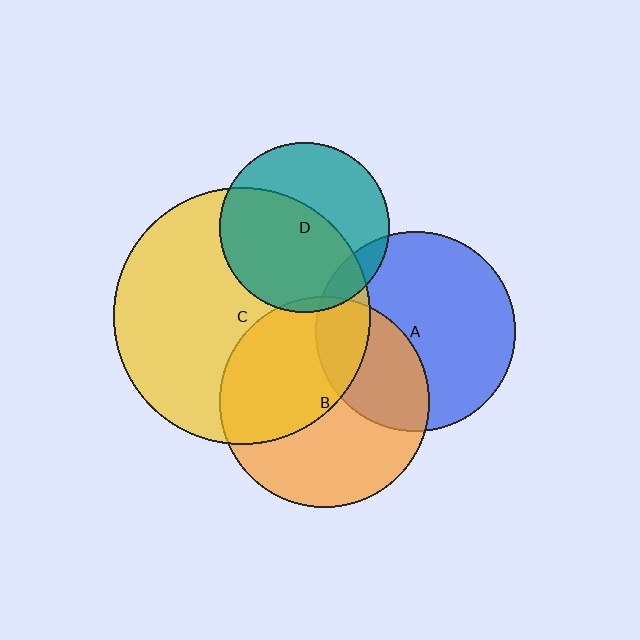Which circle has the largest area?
Circle C (yellow).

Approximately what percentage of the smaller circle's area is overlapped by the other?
Approximately 35%.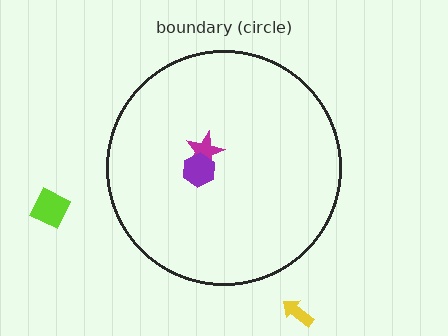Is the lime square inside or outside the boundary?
Outside.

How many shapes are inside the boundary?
2 inside, 2 outside.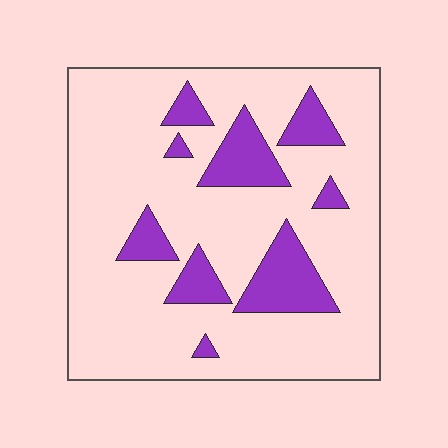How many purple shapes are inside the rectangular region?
9.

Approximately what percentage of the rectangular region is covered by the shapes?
Approximately 20%.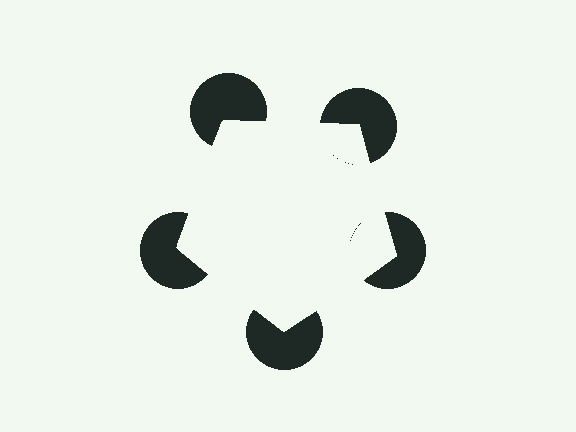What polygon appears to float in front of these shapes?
An illusory pentagon — its edges are inferred from the aligned wedge cuts in the pac-man discs, not physically drawn.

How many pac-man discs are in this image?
There are 5 — one at each vertex of the illusory pentagon.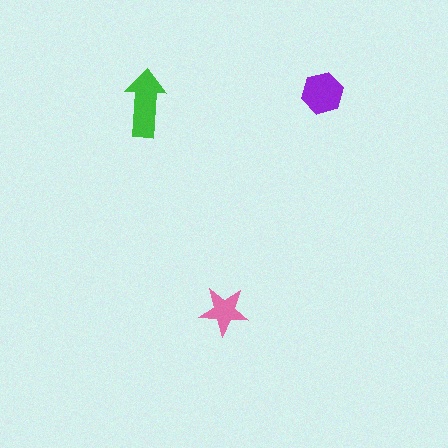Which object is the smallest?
The pink star.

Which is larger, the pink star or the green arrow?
The green arrow.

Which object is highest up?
The purple hexagon is topmost.